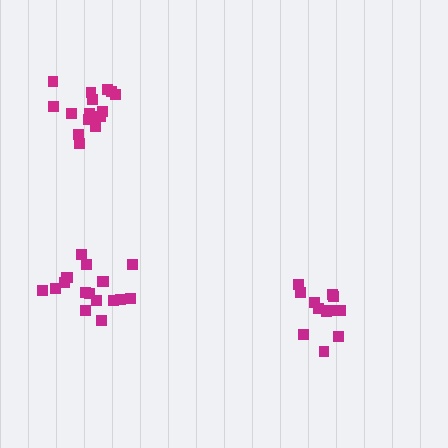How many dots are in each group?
Group 1: 17 dots, Group 2: 18 dots, Group 3: 12 dots (47 total).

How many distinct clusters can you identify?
There are 3 distinct clusters.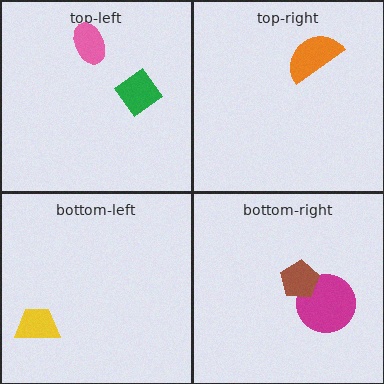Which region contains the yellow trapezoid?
The bottom-left region.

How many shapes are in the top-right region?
1.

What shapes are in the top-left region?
The green diamond, the pink ellipse.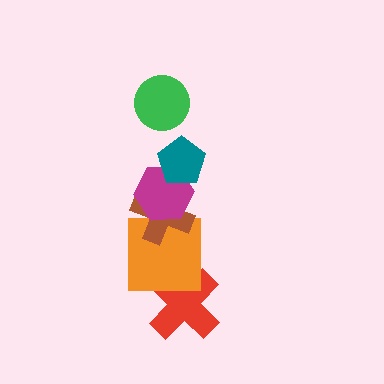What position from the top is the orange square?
The orange square is 5th from the top.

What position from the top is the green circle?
The green circle is 1st from the top.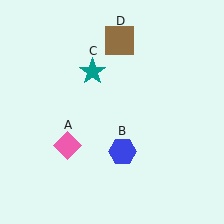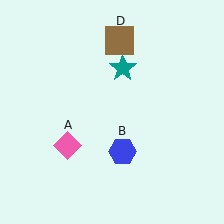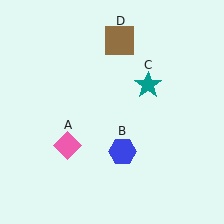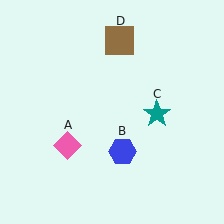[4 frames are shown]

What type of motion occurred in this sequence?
The teal star (object C) rotated clockwise around the center of the scene.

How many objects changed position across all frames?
1 object changed position: teal star (object C).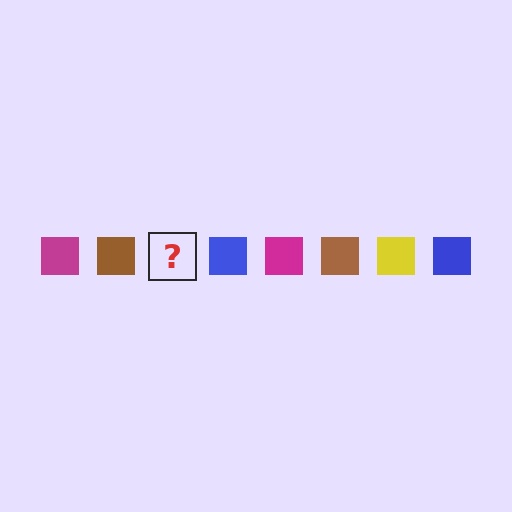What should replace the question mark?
The question mark should be replaced with a yellow square.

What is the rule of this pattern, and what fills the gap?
The rule is that the pattern cycles through magenta, brown, yellow, blue squares. The gap should be filled with a yellow square.